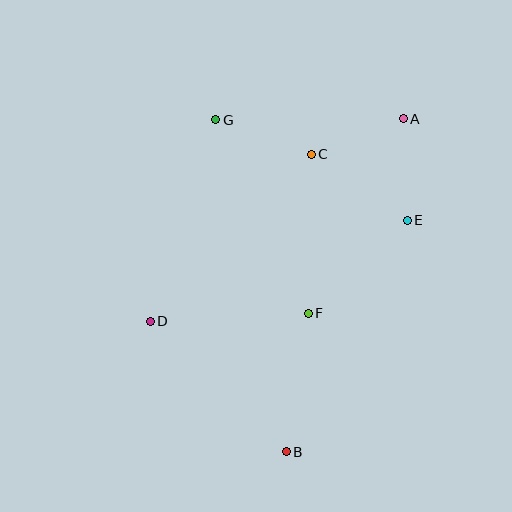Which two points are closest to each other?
Points A and C are closest to each other.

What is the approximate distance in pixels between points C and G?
The distance between C and G is approximately 102 pixels.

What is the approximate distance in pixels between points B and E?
The distance between B and E is approximately 261 pixels.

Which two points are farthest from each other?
Points A and B are farthest from each other.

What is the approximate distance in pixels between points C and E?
The distance between C and E is approximately 116 pixels.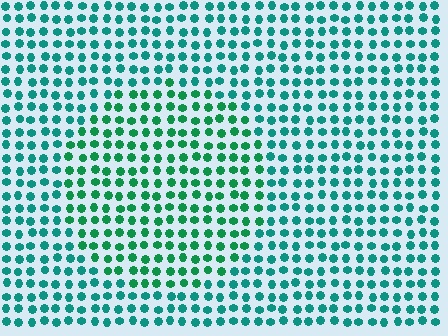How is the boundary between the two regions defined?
The boundary is defined purely by a slight shift in hue (about 25 degrees). Spacing, size, and orientation are identical on both sides.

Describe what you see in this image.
The image is filled with small teal elements in a uniform arrangement. A circle-shaped region is visible where the elements are tinted to a slightly different hue, forming a subtle color boundary.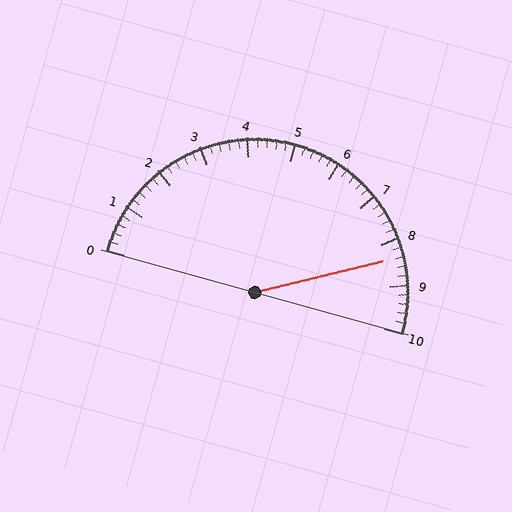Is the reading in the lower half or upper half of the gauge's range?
The reading is in the upper half of the range (0 to 10).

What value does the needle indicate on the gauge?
The needle indicates approximately 8.4.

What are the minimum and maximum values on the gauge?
The gauge ranges from 0 to 10.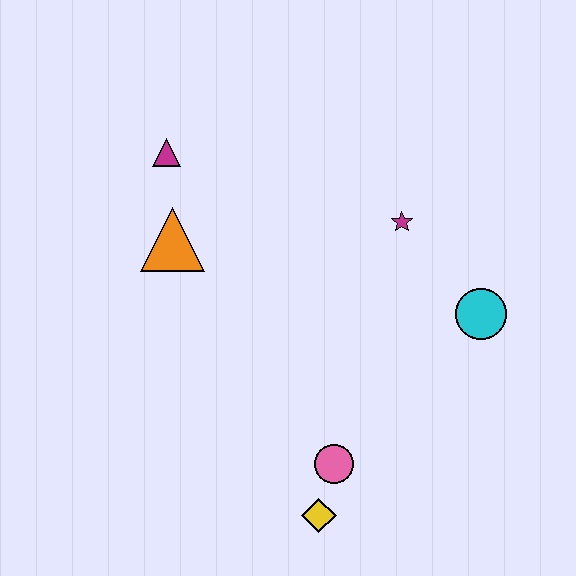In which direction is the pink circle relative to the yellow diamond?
The pink circle is above the yellow diamond.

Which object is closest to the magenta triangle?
The orange triangle is closest to the magenta triangle.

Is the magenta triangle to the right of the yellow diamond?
No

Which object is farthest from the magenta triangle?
The yellow diamond is farthest from the magenta triangle.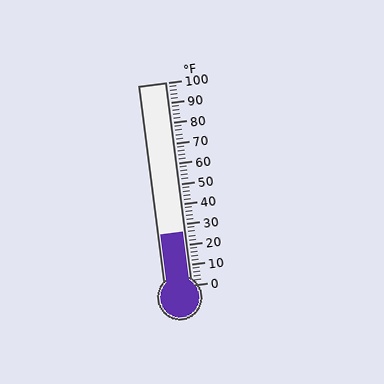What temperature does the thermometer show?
The thermometer shows approximately 26°F.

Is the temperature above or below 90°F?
The temperature is below 90°F.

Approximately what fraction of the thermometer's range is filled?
The thermometer is filled to approximately 25% of its range.